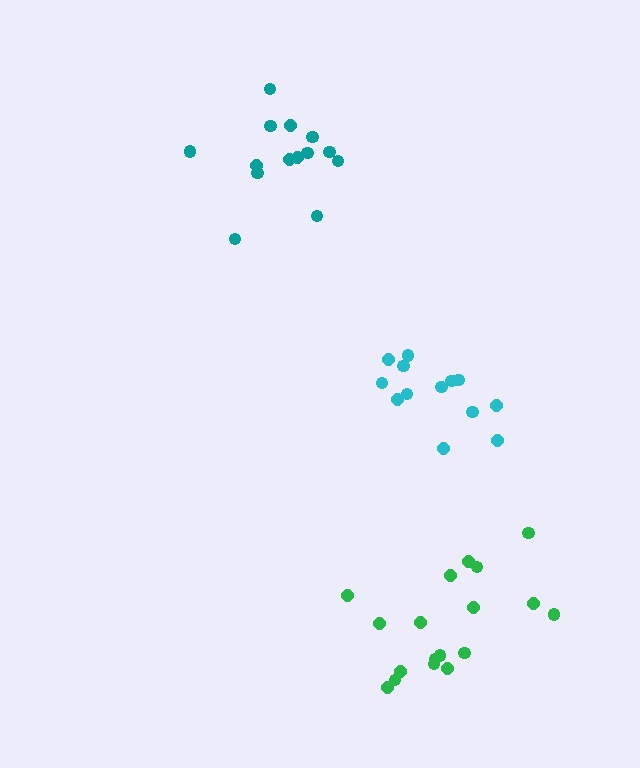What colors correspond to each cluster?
The clusters are colored: green, cyan, teal.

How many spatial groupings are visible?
There are 3 spatial groupings.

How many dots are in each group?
Group 1: 18 dots, Group 2: 13 dots, Group 3: 14 dots (45 total).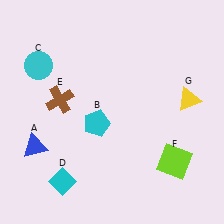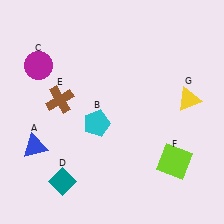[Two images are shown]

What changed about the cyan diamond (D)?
In Image 1, D is cyan. In Image 2, it changed to teal.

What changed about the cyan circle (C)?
In Image 1, C is cyan. In Image 2, it changed to magenta.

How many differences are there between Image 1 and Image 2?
There are 2 differences between the two images.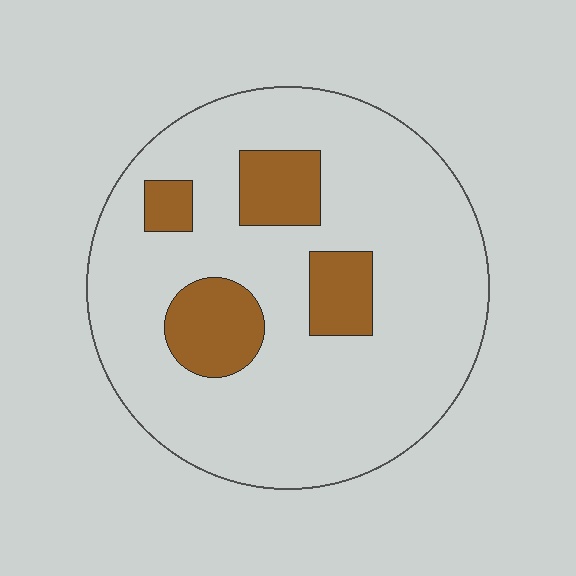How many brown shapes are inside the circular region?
4.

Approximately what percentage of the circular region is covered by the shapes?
Approximately 15%.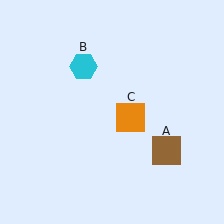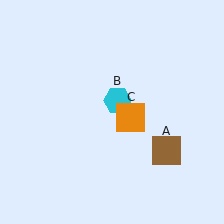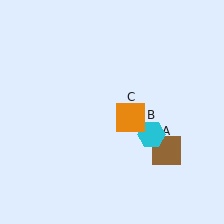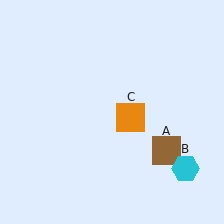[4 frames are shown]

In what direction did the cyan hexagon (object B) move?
The cyan hexagon (object B) moved down and to the right.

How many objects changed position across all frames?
1 object changed position: cyan hexagon (object B).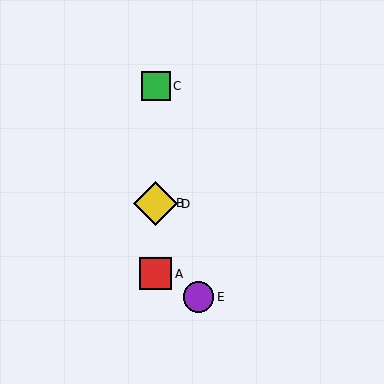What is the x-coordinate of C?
Object C is at x≈156.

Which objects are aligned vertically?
Objects A, B, C, D are aligned vertically.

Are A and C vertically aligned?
Yes, both are at x≈156.